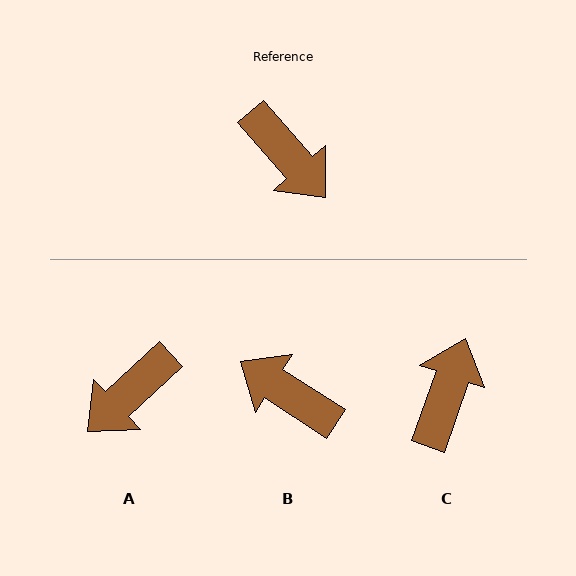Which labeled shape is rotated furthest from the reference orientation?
B, about 164 degrees away.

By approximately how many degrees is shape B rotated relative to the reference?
Approximately 164 degrees clockwise.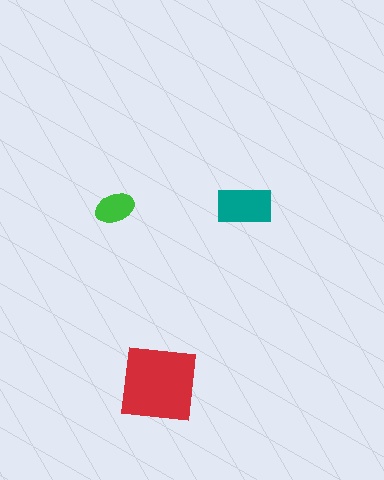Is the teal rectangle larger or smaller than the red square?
Smaller.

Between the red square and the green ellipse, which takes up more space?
The red square.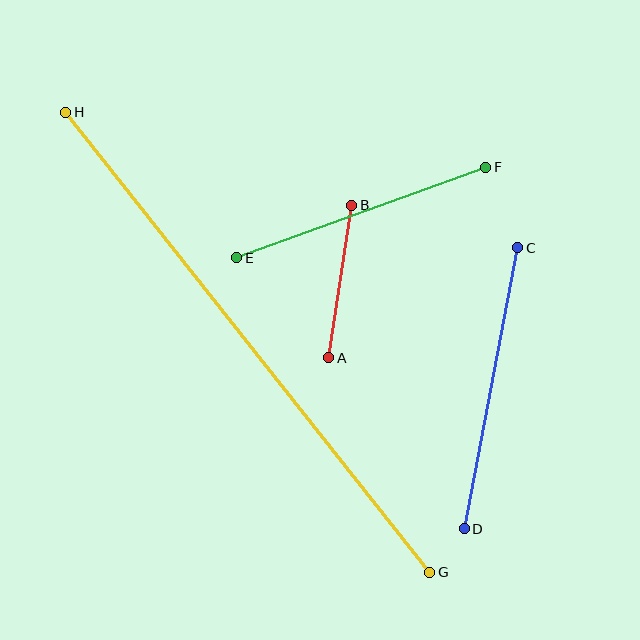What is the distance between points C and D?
The distance is approximately 286 pixels.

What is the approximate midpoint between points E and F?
The midpoint is at approximately (361, 213) pixels.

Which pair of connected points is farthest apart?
Points G and H are farthest apart.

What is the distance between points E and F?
The distance is approximately 265 pixels.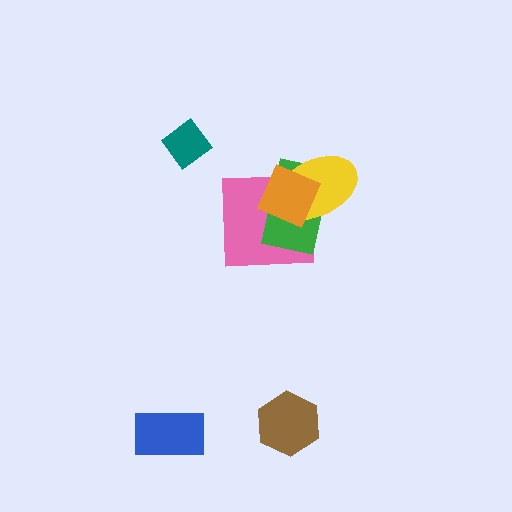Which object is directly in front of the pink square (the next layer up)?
The green rectangle is directly in front of the pink square.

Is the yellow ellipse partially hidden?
Yes, it is partially covered by another shape.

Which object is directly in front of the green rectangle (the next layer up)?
The yellow ellipse is directly in front of the green rectangle.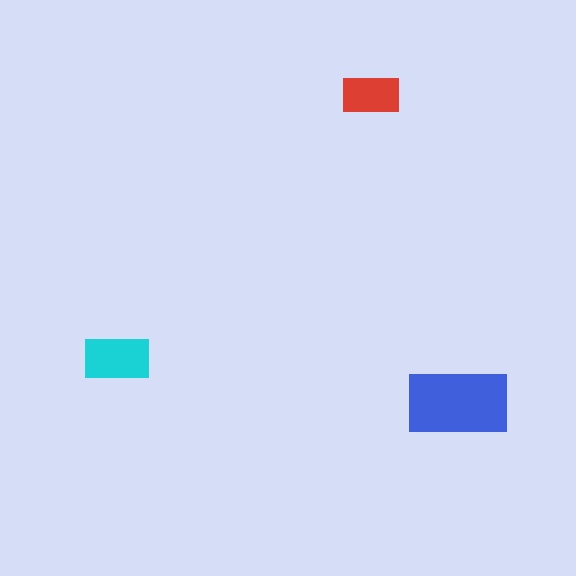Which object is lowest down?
The blue rectangle is bottommost.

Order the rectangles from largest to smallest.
the blue one, the cyan one, the red one.